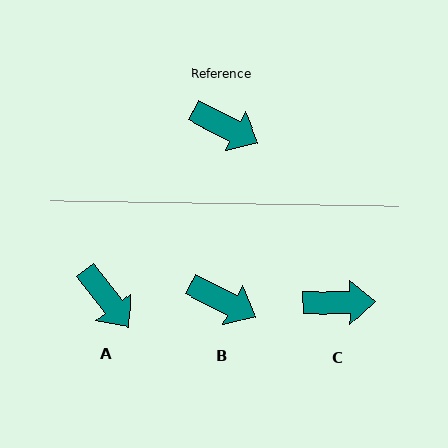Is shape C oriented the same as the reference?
No, it is off by about 28 degrees.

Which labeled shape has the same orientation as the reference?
B.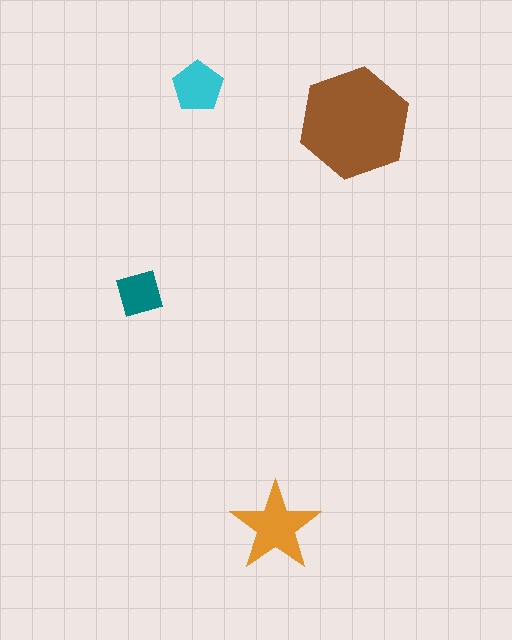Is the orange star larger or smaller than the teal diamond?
Larger.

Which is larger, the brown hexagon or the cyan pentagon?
The brown hexagon.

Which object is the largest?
The brown hexagon.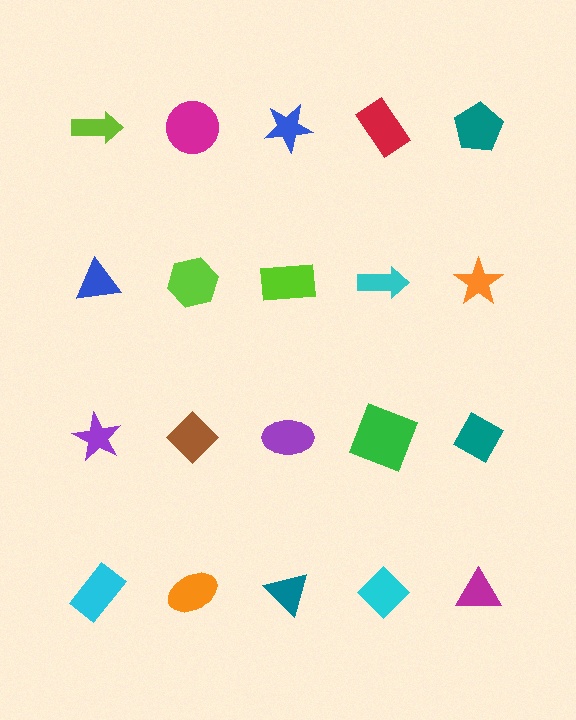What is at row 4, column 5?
A magenta triangle.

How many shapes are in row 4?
5 shapes.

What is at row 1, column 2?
A magenta circle.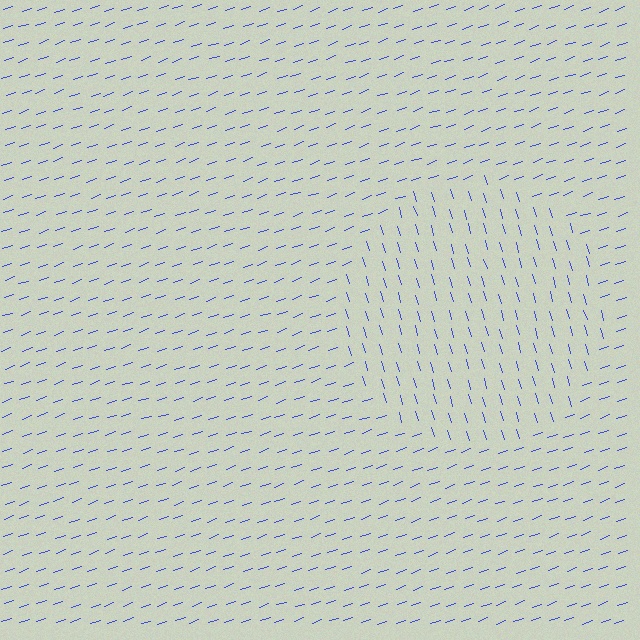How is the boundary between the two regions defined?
The boundary is defined purely by a change in line orientation (approximately 87 degrees difference). All lines are the same color and thickness.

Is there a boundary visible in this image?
Yes, there is a texture boundary formed by a change in line orientation.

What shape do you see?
I see a circle.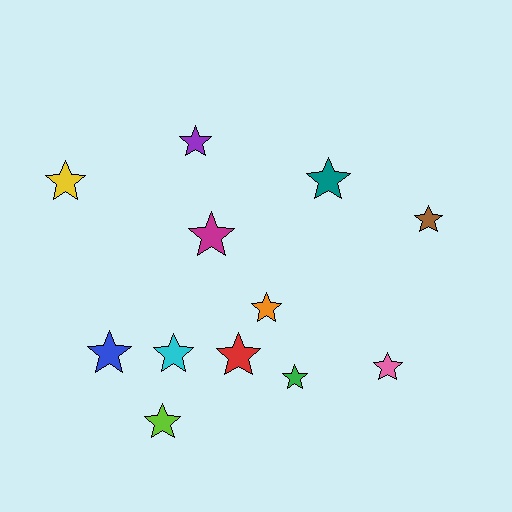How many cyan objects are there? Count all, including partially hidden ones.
There is 1 cyan object.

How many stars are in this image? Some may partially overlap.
There are 12 stars.